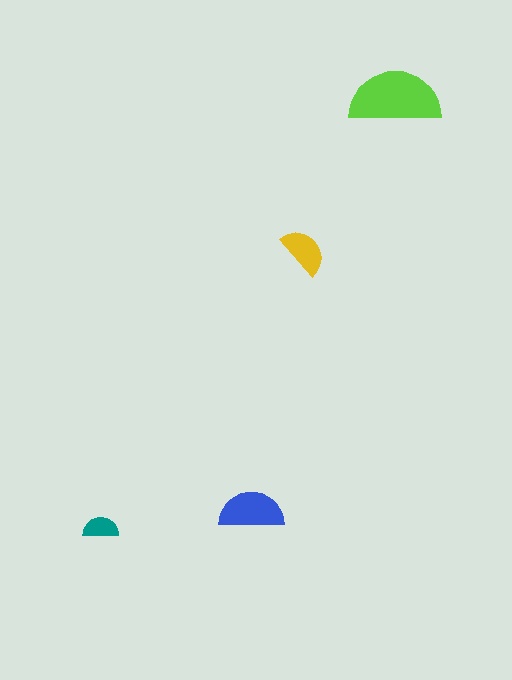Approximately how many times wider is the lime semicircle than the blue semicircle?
About 1.5 times wider.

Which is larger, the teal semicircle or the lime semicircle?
The lime one.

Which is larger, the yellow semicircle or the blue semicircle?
The blue one.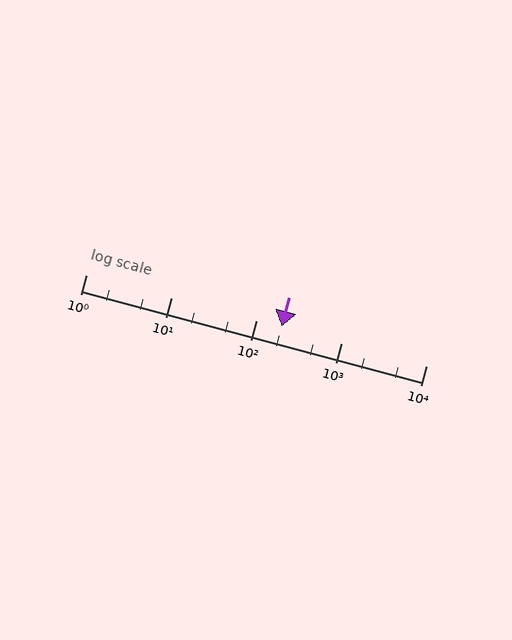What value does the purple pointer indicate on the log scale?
The pointer indicates approximately 200.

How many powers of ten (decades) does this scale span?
The scale spans 4 decades, from 1 to 10000.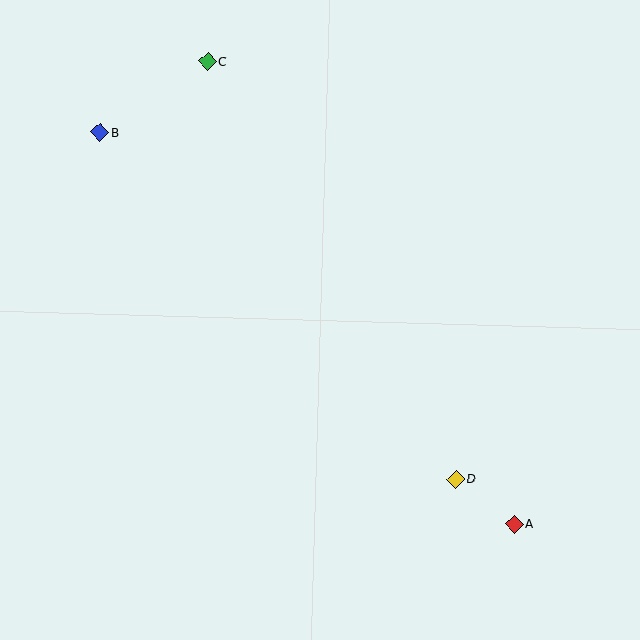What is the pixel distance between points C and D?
The distance between C and D is 485 pixels.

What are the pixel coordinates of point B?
Point B is at (100, 132).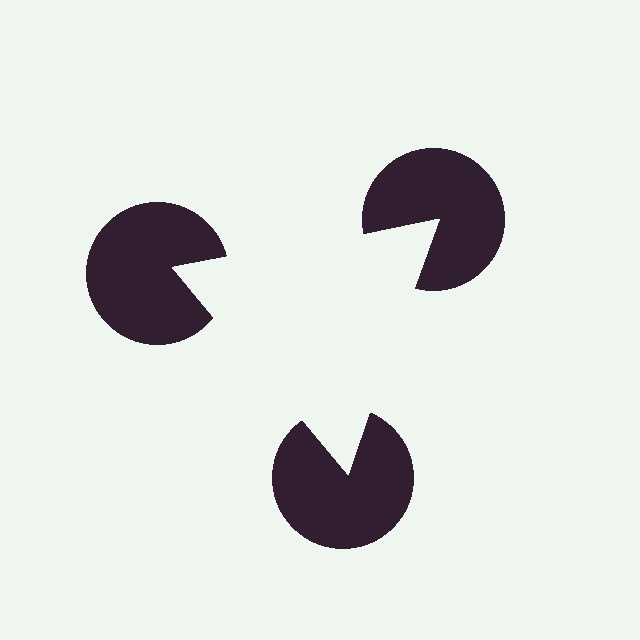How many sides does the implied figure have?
3 sides.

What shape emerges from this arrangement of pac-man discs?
An illusory triangle — its edges are inferred from the aligned wedge cuts in the pac-man discs, not physically drawn.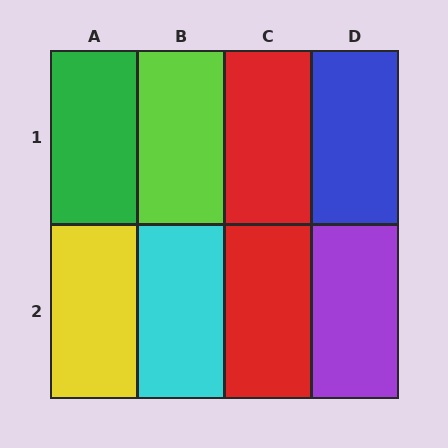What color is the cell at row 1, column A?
Green.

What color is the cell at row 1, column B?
Lime.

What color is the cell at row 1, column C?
Red.